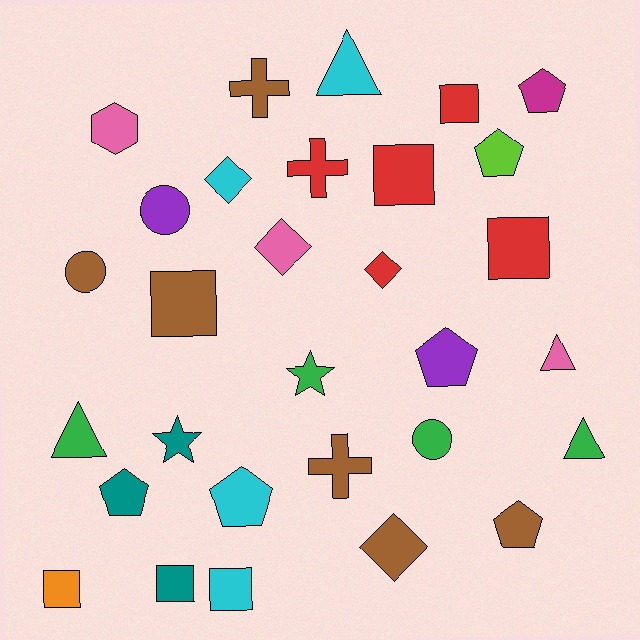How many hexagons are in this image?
There is 1 hexagon.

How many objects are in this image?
There are 30 objects.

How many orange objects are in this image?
There is 1 orange object.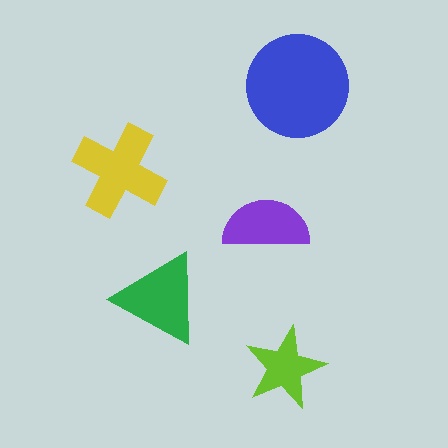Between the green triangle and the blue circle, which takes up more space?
The blue circle.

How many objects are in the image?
There are 5 objects in the image.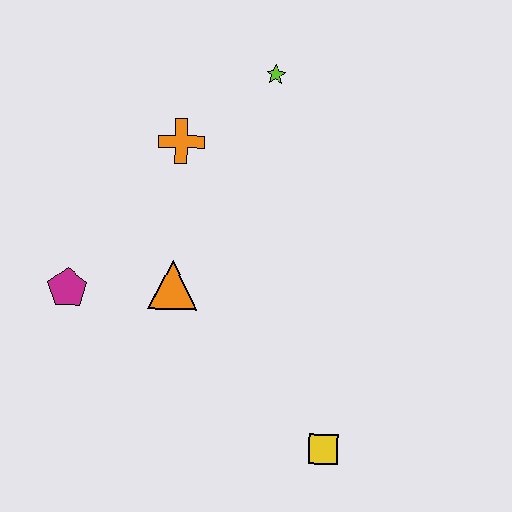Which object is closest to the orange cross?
The lime star is closest to the orange cross.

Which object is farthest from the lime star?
The yellow square is farthest from the lime star.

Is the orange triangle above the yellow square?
Yes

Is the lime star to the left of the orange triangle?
No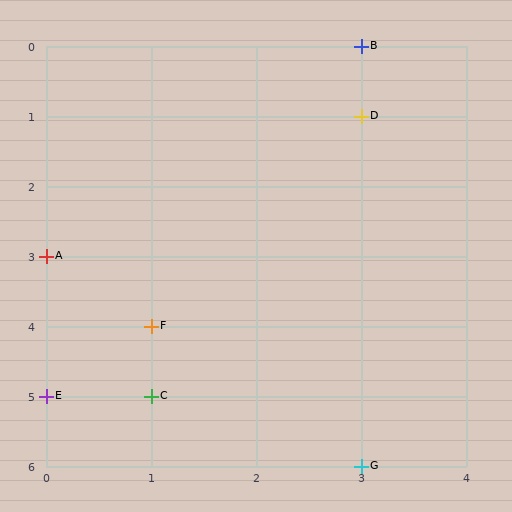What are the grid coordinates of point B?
Point B is at grid coordinates (3, 0).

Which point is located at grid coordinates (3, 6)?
Point G is at (3, 6).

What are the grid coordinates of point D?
Point D is at grid coordinates (3, 1).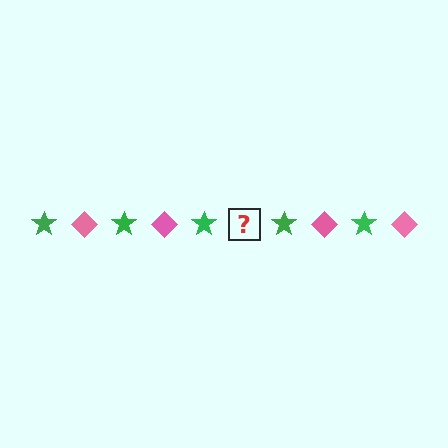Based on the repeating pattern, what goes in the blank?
The blank should be a pink diamond.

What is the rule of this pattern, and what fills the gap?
The rule is that the pattern alternates between green star and pink diamond. The gap should be filled with a pink diamond.